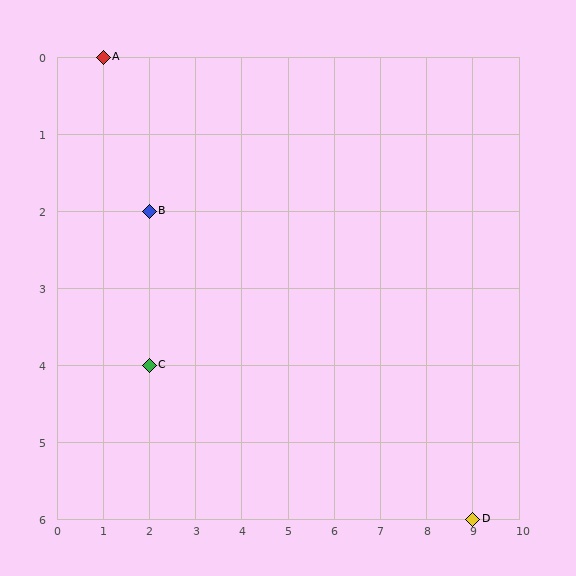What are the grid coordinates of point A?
Point A is at grid coordinates (1, 0).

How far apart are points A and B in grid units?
Points A and B are 1 column and 2 rows apart (about 2.2 grid units diagonally).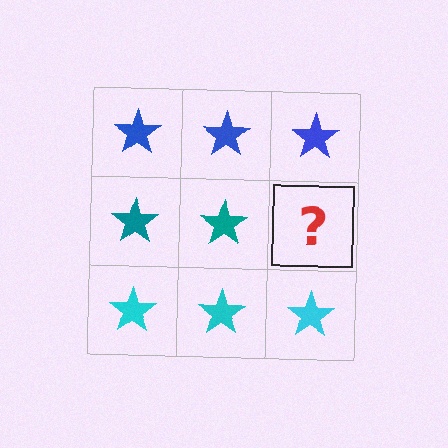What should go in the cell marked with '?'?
The missing cell should contain a teal star.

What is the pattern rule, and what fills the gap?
The rule is that each row has a consistent color. The gap should be filled with a teal star.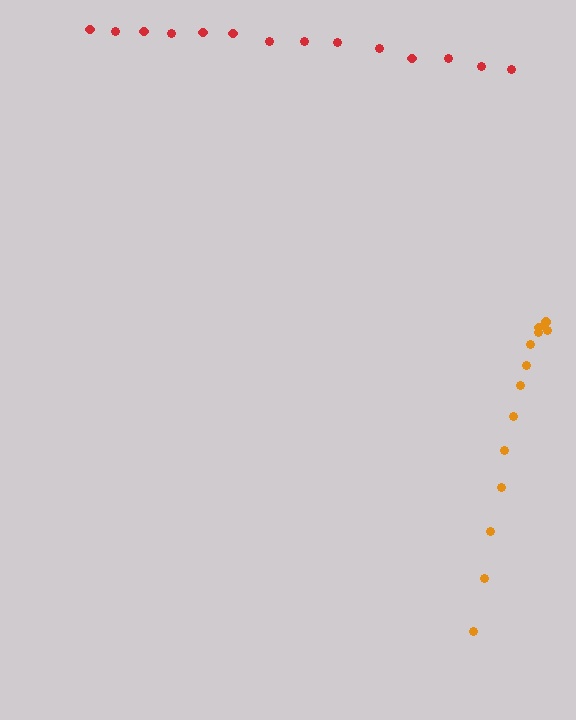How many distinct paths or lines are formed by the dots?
There are 2 distinct paths.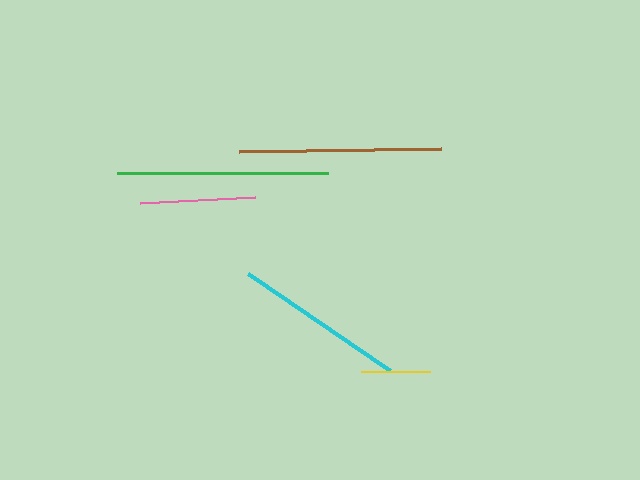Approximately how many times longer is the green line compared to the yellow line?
The green line is approximately 3.1 times the length of the yellow line.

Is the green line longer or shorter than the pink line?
The green line is longer than the pink line.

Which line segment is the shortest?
The yellow line is the shortest at approximately 69 pixels.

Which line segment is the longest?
The green line is the longest at approximately 210 pixels.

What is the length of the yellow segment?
The yellow segment is approximately 69 pixels long.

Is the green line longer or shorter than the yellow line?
The green line is longer than the yellow line.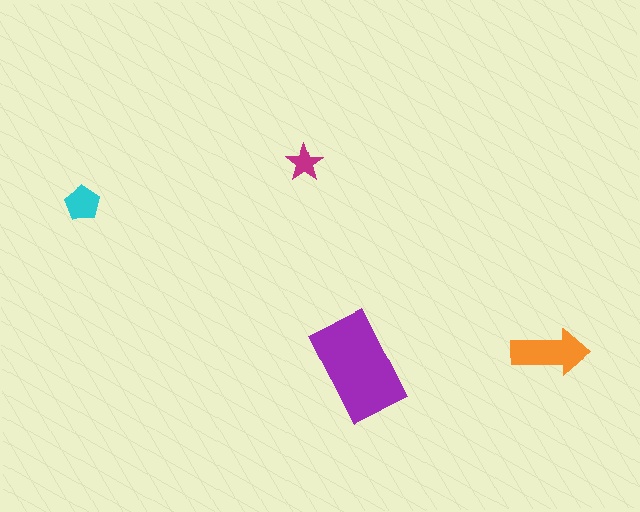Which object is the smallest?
The magenta star.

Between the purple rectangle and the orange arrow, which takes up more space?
The purple rectangle.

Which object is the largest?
The purple rectangle.